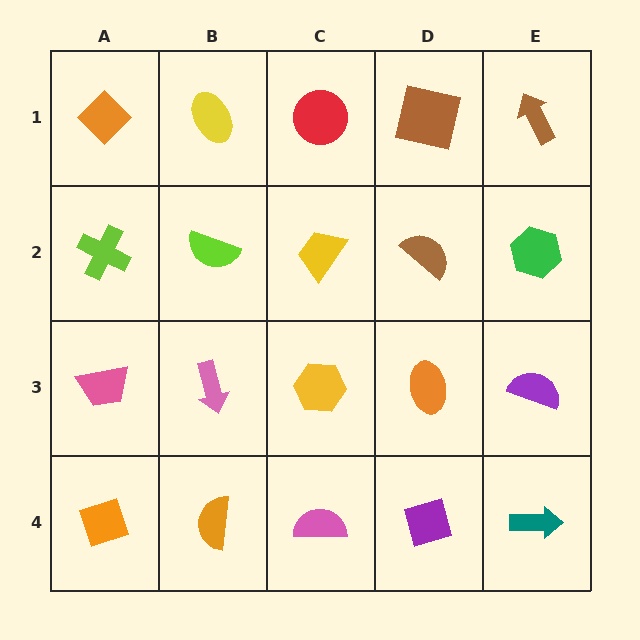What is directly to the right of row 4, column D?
A teal arrow.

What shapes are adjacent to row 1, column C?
A yellow trapezoid (row 2, column C), a yellow ellipse (row 1, column B), a brown square (row 1, column D).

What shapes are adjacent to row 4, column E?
A purple semicircle (row 3, column E), a purple diamond (row 4, column D).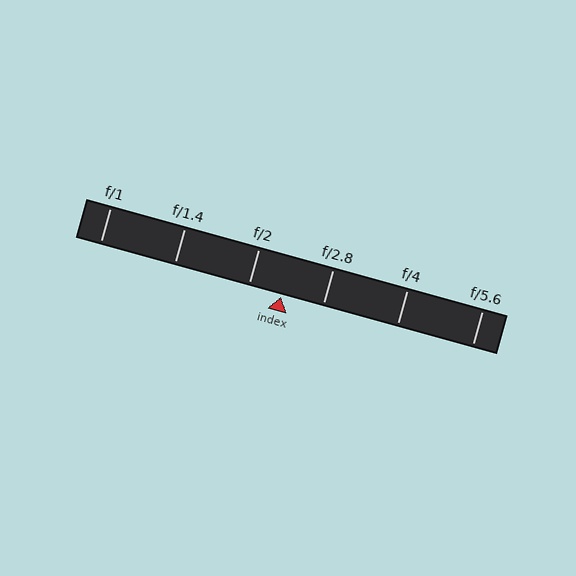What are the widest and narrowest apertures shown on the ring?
The widest aperture shown is f/1 and the narrowest is f/5.6.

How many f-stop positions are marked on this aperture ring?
There are 6 f-stop positions marked.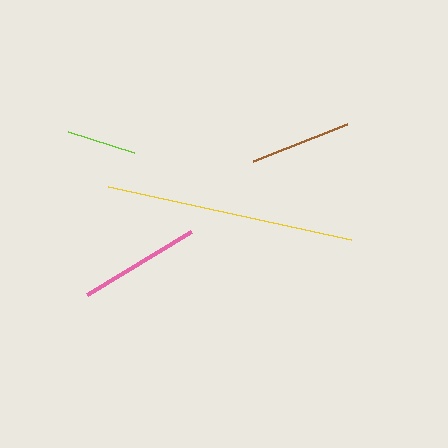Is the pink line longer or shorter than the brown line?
The pink line is longer than the brown line.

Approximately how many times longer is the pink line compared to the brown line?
The pink line is approximately 1.2 times the length of the brown line.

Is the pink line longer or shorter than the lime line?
The pink line is longer than the lime line.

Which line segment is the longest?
The yellow line is the longest at approximately 249 pixels.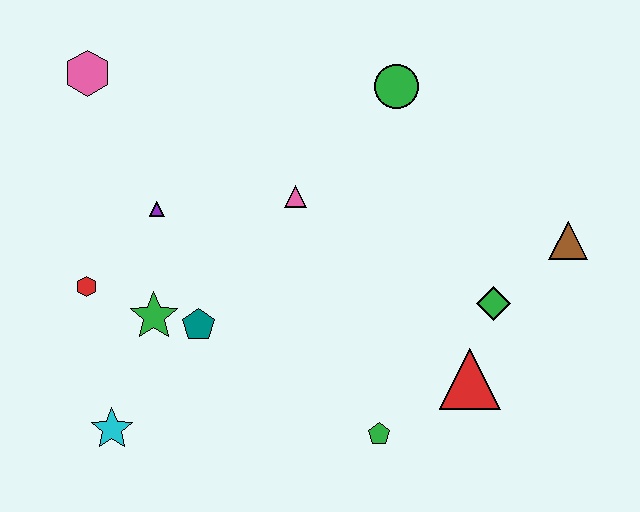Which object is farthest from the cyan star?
The brown triangle is farthest from the cyan star.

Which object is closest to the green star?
The teal pentagon is closest to the green star.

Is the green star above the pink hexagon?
No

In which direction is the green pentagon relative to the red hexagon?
The green pentagon is to the right of the red hexagon.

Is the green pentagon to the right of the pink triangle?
Yes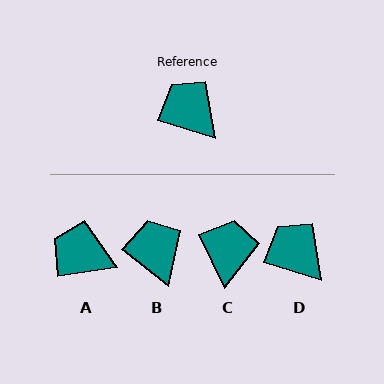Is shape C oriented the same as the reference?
No, it is off by about 48 degrees.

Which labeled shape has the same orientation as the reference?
D.